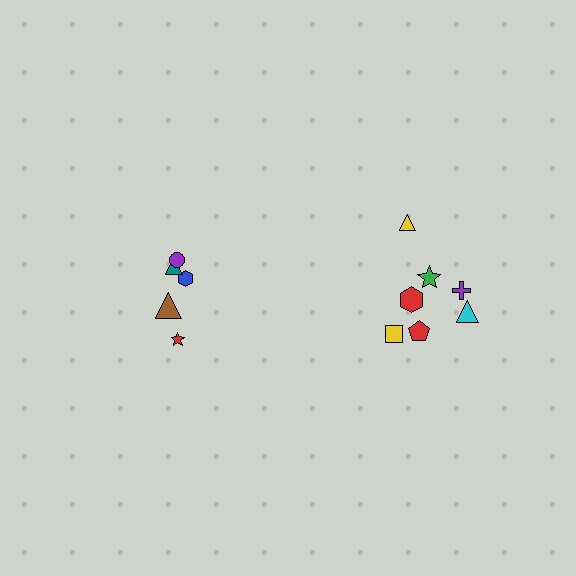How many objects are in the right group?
There are 7 objects.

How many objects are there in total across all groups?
There are 12 objects.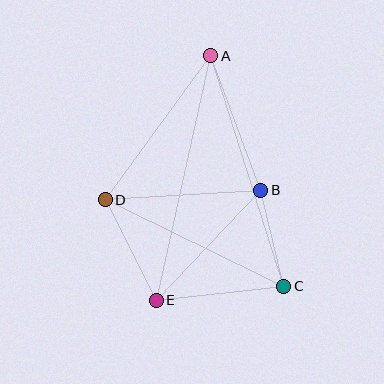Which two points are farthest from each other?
Points A and E are farthest from each other.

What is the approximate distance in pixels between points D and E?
The distance between D and E is approximately 113 pixels.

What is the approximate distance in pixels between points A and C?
The distance between A and C is approximately 241 pixels.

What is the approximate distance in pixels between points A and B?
The distance between A and B is approximately 143 pixels.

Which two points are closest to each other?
Points B and C are closest to each other.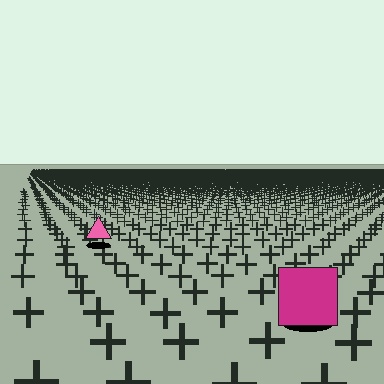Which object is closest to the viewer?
The magenta square is closest. The texture marks near it are larger and more spread out.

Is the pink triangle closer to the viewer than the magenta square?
No. The magenta square is closer — you can tell from the texture gradient: the ground texture is coarser near it.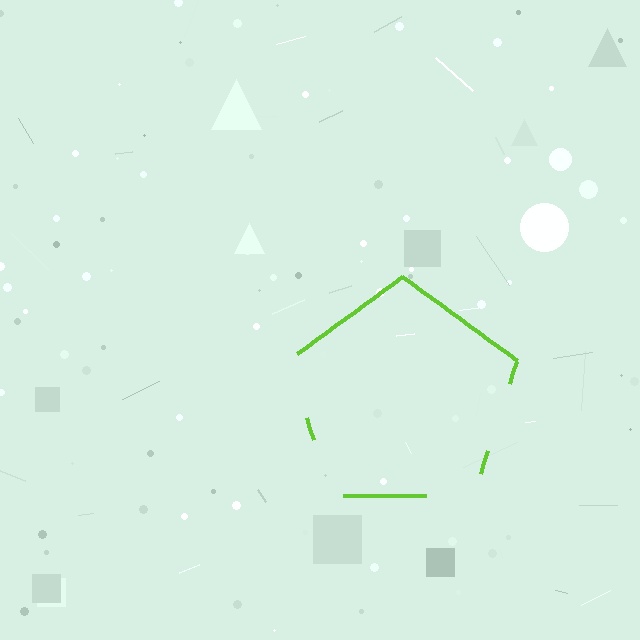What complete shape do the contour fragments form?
The contour fragments form a pentagon.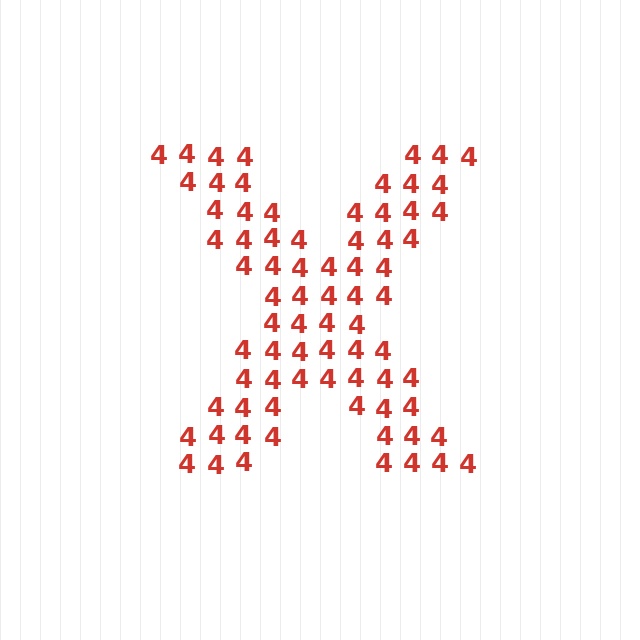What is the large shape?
The large shape is the letter X.